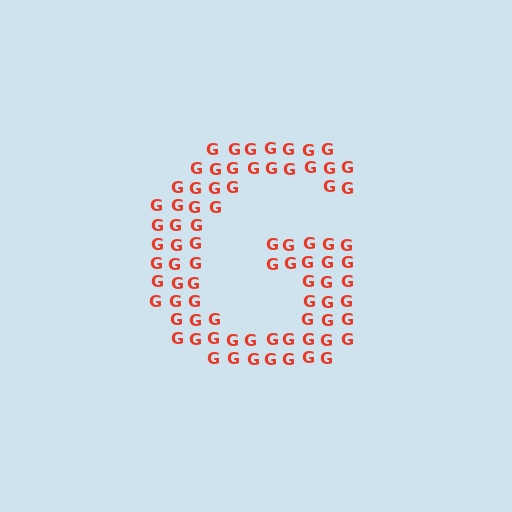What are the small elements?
The small elements are letter G's.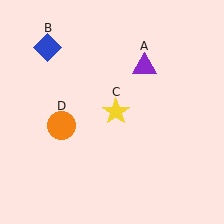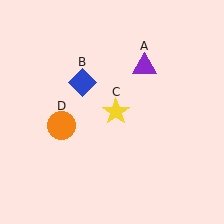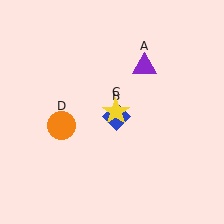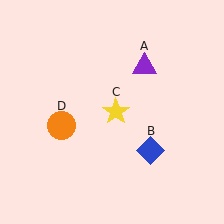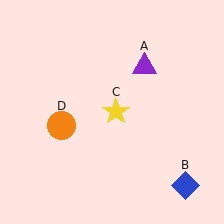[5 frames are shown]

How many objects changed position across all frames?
1 object changed position: blue diamond (object B).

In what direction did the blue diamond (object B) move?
The blue diamond (object B) moved down and to the right.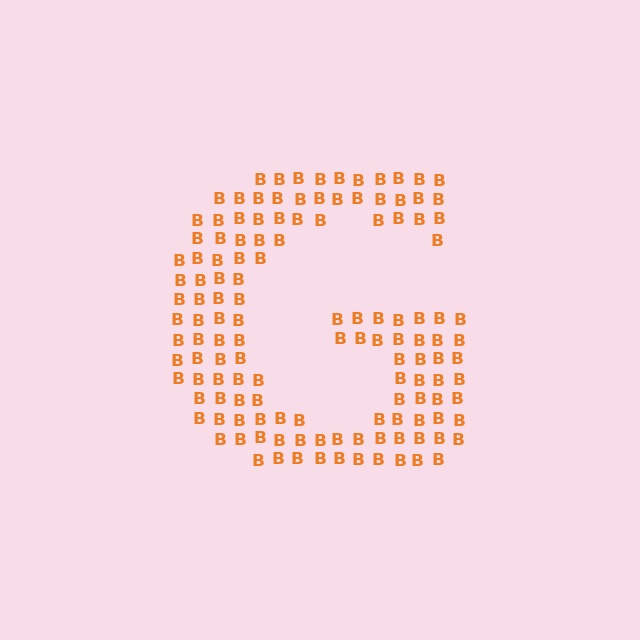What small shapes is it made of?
It is made of small letter B's.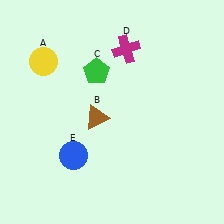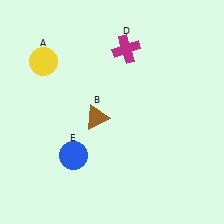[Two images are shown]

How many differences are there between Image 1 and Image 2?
There is 1 difference between the two images.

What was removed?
The green pentagon (C) was removed in Image 2.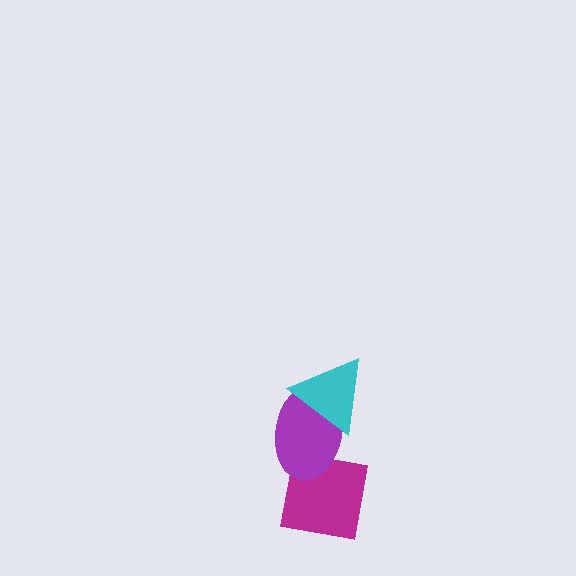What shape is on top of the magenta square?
The purple ellipse is on top of the magenta square.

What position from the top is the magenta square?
The magenta square is 3rd from the top.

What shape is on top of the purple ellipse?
The cyan triangle is on top of the purple ellipse.